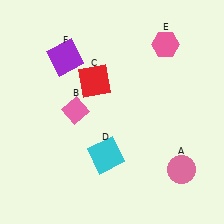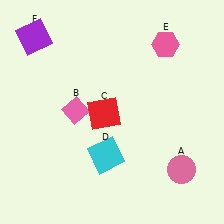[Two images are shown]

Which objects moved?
The objects that moved are: the red square (C), the purple square (F).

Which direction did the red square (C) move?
The red square (C) moved down.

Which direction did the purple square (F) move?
The purple square (F) moved left.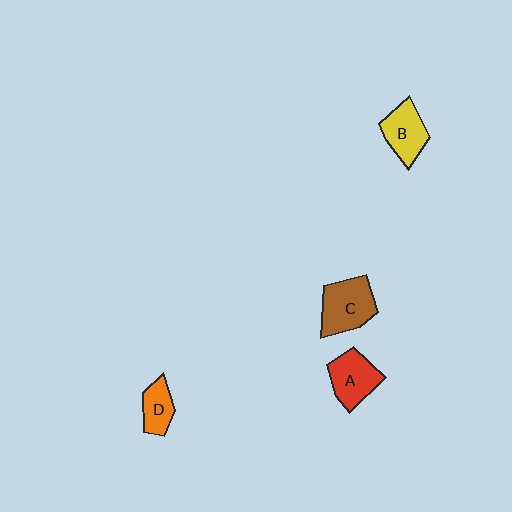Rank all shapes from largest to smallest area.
From largest to smallest: C (brown), A (red), B (yellow), D (orange).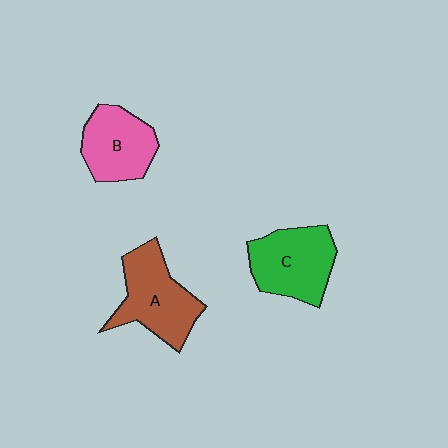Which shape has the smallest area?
Shape B (pink).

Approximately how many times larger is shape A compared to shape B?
Approximately 1.2 times.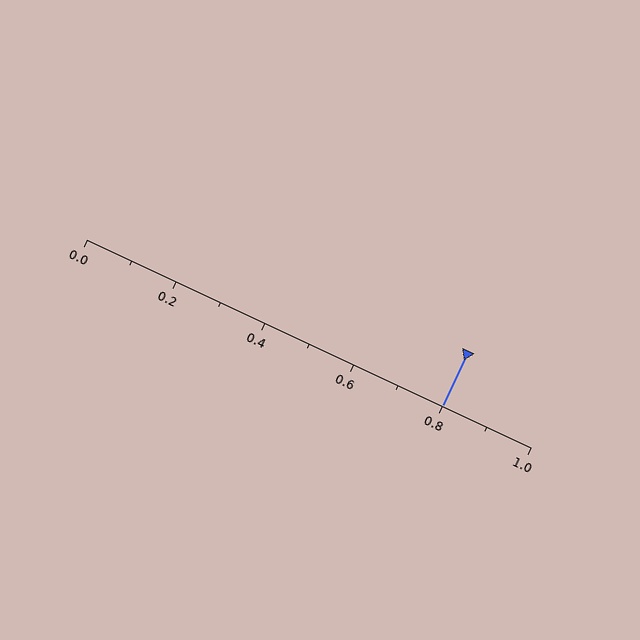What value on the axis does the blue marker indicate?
The marker indicates approximately 0.8.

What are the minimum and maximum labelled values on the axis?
The axis runs from 0.0 to 1.0.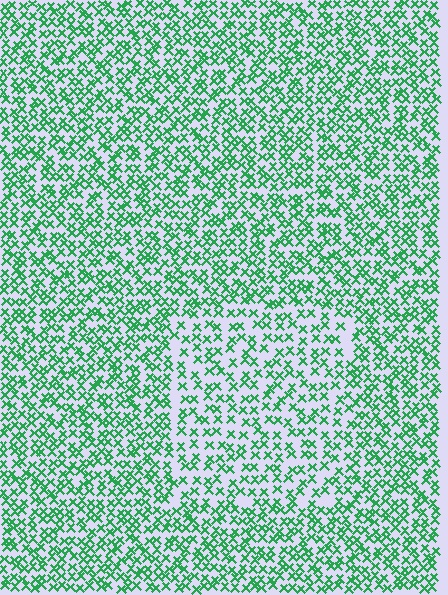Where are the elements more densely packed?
The elements are more densely packed outside the rectangle boundary.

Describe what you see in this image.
The image contains small green elements arranged at two different densities. A rectangle-shaped region is visible where the elements are less densely packed than the surrounding area.